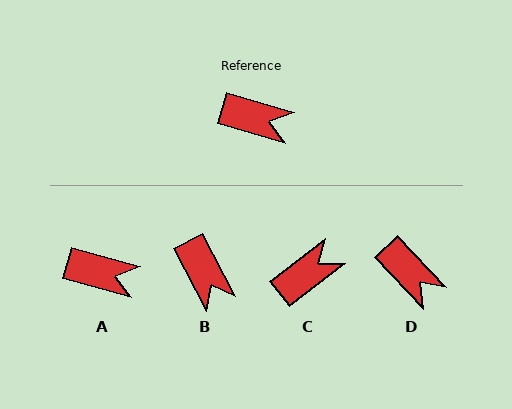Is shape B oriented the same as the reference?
No, it is off by about 47 degrees.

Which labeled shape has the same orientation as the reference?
A.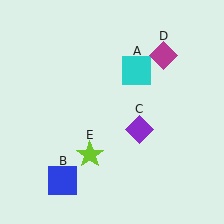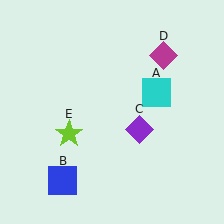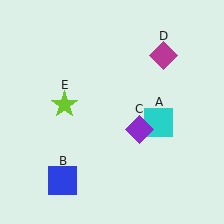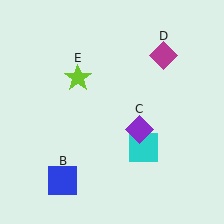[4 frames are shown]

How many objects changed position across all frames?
2 objects changed position: cyan square (object A), lime star (object E).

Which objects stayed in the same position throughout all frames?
Blue square (object B) and purple diamond (object C) and magenta diamond (object D) remained stationary.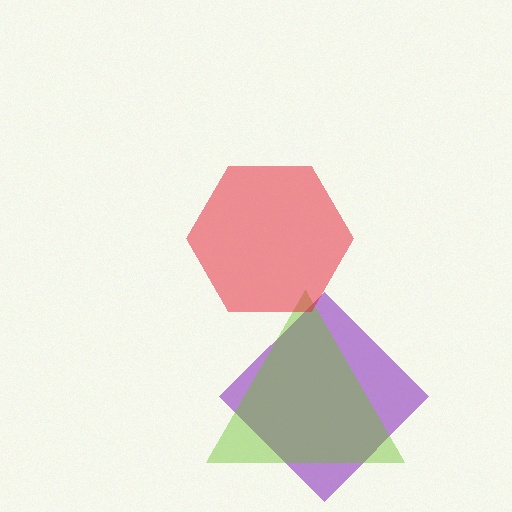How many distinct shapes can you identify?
There are 3 distinct shapes: a purple diamond, a lime triangle, a red hexagon.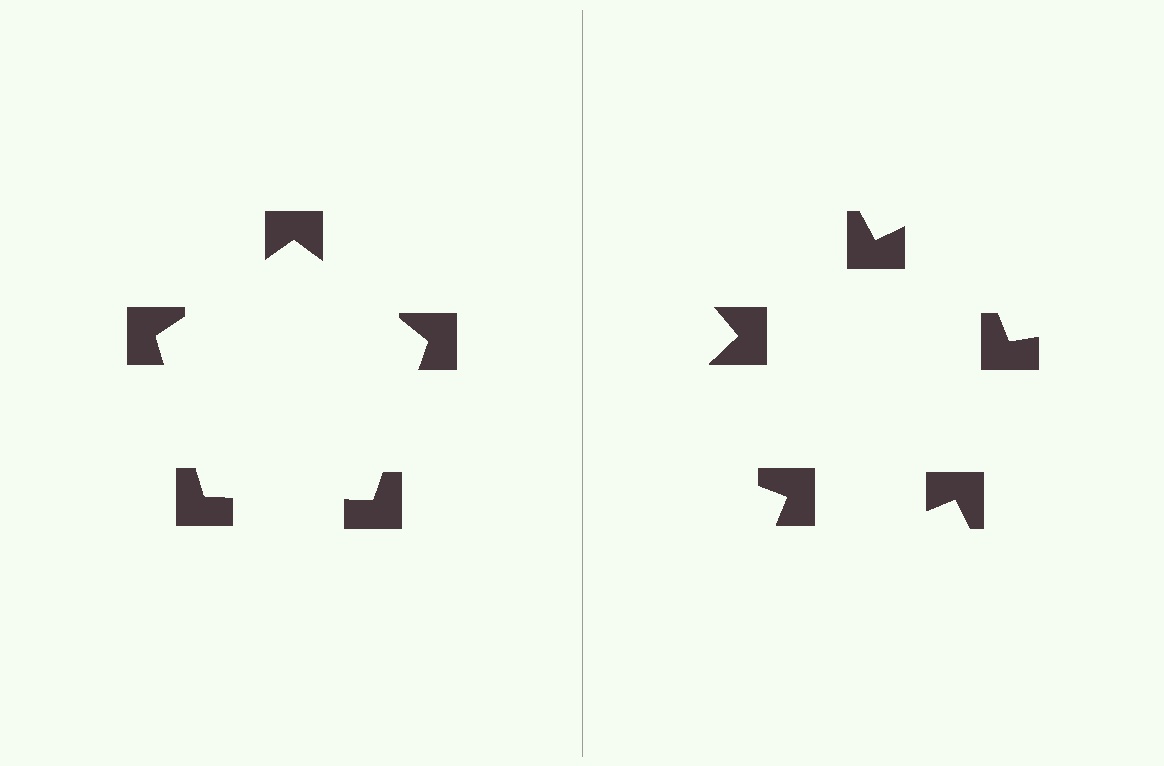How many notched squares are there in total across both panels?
10 — 5 on each side.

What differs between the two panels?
The notched squares are positioned identically on both sides; only the wedge orientations differ. On the left they align to a pentagon; on the right they are misaligned.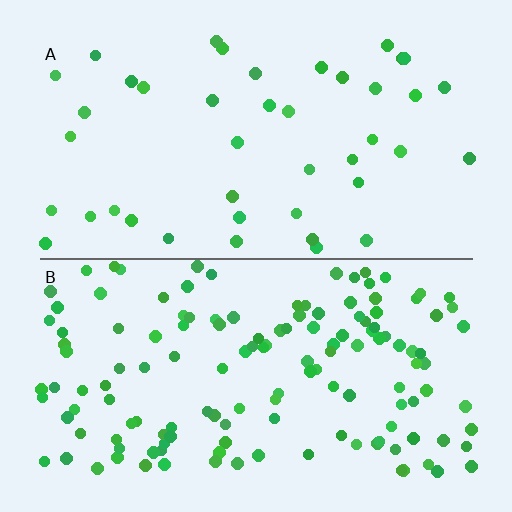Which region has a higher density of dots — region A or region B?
B (the bottom).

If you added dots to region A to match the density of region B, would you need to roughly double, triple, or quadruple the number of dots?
Approximately triple.